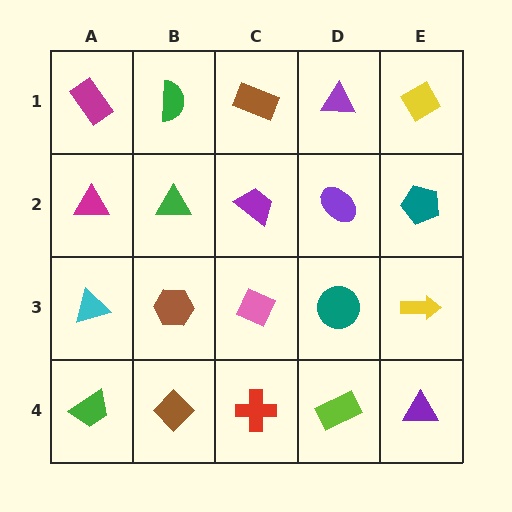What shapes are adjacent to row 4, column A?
A cyan triangle (row 3, column A), a brown diamond (row 4, column B).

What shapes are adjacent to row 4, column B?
A brown hexagon (row 3, column B), a green trapezoid (row 4, column A), a red cross (row 4, column C).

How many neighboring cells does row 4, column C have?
3.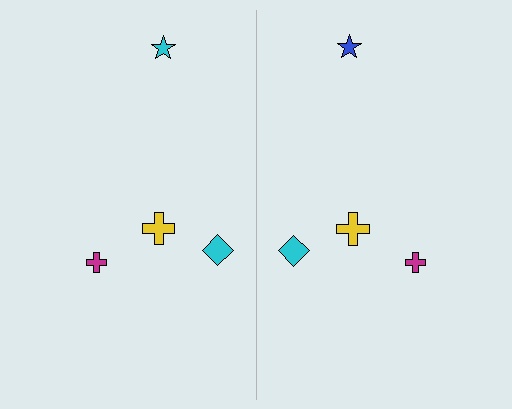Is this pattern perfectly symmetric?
No, the pattern is not perfectly symmetric. The blue star on the right side breaks the symmetry — its mirror counterpart is cyan.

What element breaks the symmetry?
The blue star on the right side breaks the symmetry — its mirror counterpart is cyan.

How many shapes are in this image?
There are 8 shapes in this image.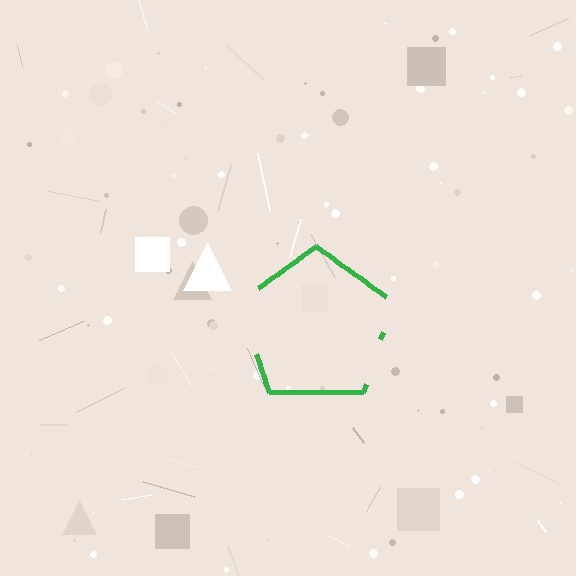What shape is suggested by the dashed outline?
The dashed outline suggests a pentagon.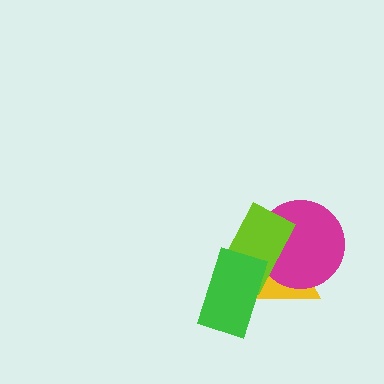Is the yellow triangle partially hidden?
Yes, it is partially covered by another shape.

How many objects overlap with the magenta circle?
2 objects overlap with the magenta circle.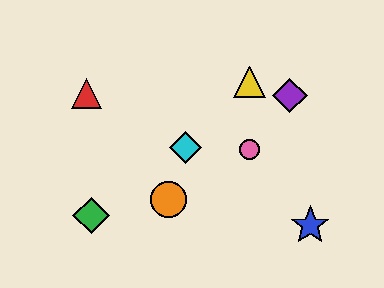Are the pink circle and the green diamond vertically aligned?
No, the pink circle is at x≈250 and the green diamond is at x≈91.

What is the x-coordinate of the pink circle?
The pink circle is at x≈250.